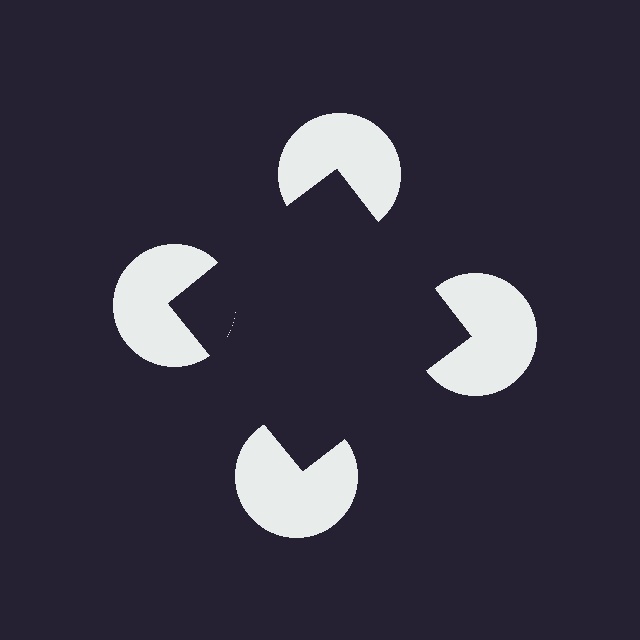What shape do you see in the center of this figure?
An illusory square — its edges are inferred from the aligned wedge cuts in the pac-man discs, not physically drawn.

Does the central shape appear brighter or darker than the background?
It typically appears slightly darker than the background, even though no actual brightness change is drawn.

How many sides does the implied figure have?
4 sides.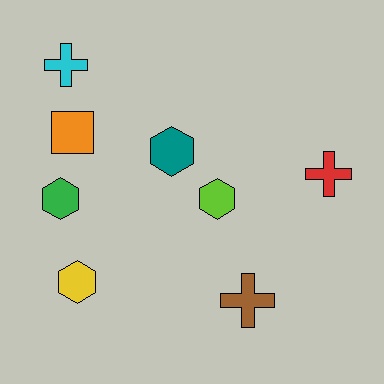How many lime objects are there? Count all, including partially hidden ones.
There is 1 lime object.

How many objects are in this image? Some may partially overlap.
There are 8 objects.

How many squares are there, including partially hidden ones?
There is 1 square.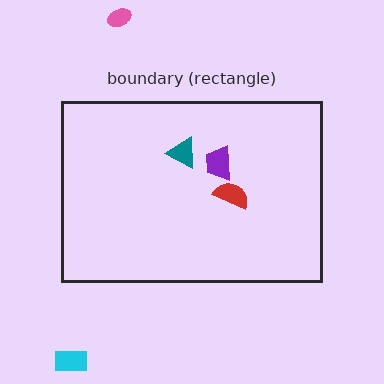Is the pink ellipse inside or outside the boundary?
Outside.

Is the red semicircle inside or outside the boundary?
Inside.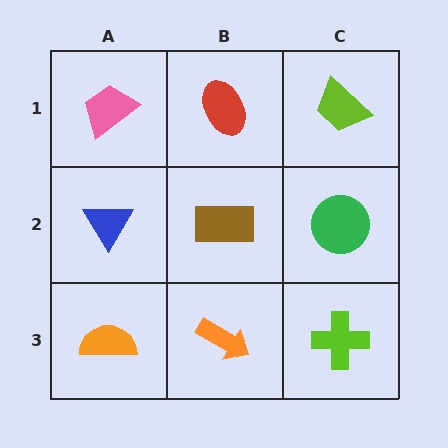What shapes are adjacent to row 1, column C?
A green circle (row 2, column C), a red ellipse (row 1, column B).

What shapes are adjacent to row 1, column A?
A blue triangle (row 2, column A), a red ellipse (row 1, column B).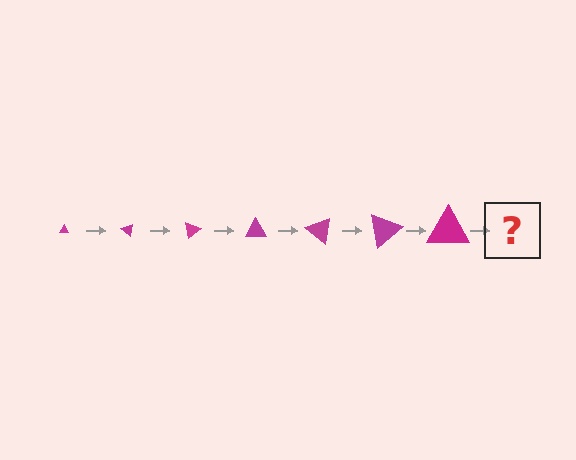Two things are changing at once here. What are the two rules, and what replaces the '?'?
The two rules are that the triangle grows larger each step and it rotates 40 degrees each step. The '?' should be a triangle, larger than the previous one and rotated 280 degrees from the start.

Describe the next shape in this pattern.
It should be a triangle, larger than the previous one and rotated 280 degrees from the start.